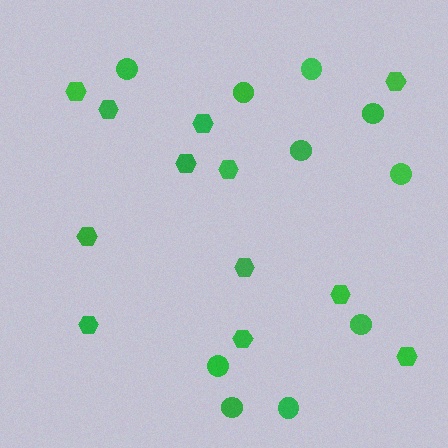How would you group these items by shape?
There are 2 groups: one group of hexagons (12) and one group of circles (10).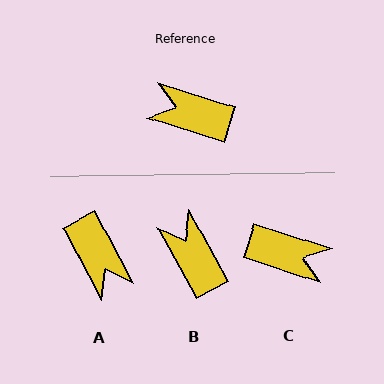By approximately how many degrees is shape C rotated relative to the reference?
Approximately 179 degrees counter-clockwise.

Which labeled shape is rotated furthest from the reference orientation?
C, about 179 degrees away.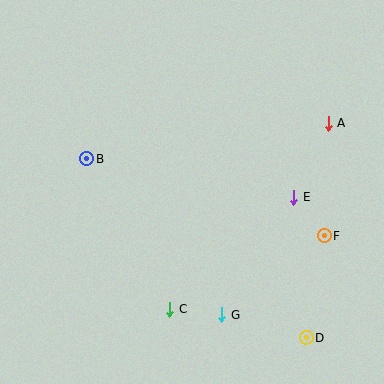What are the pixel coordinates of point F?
Point F is at (324, 236).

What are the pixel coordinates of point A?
Point A is at (328, 123).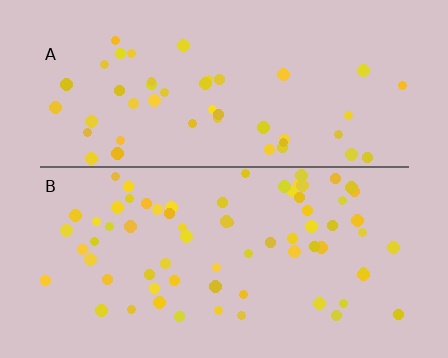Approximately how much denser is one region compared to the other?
Approximately 1.5× — region B over region A.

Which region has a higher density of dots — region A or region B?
B (the bottom).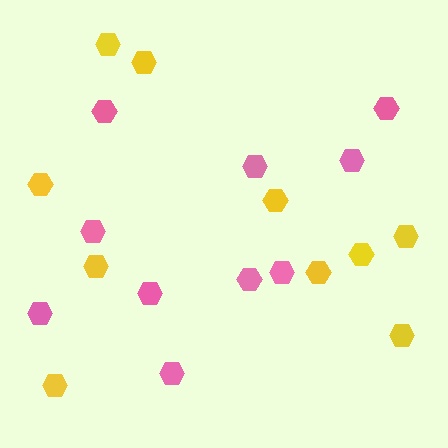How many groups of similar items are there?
There are 2 groups: one group of yellow hexagons (10) and one group of pink hexagons (10).